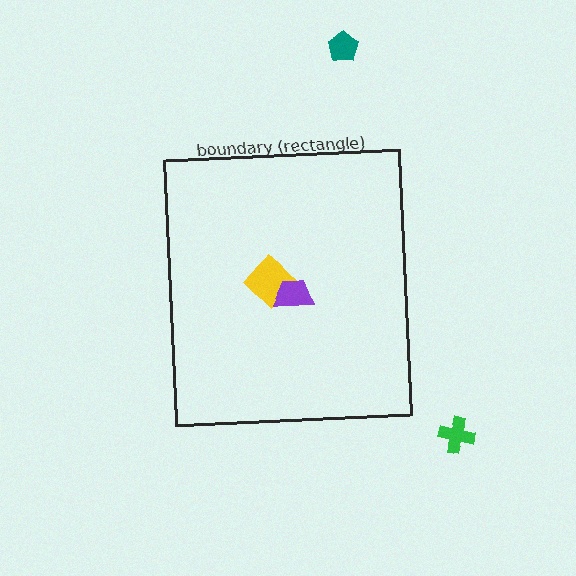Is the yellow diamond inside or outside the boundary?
Inside.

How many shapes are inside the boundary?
2 inside, 2 outside.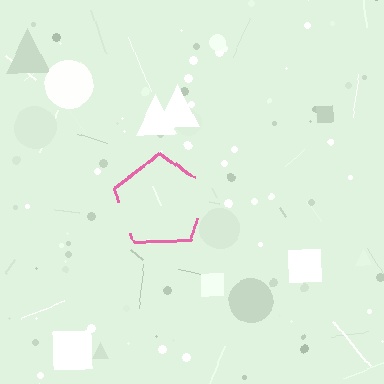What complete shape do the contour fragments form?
The contour fragments form a pentagon.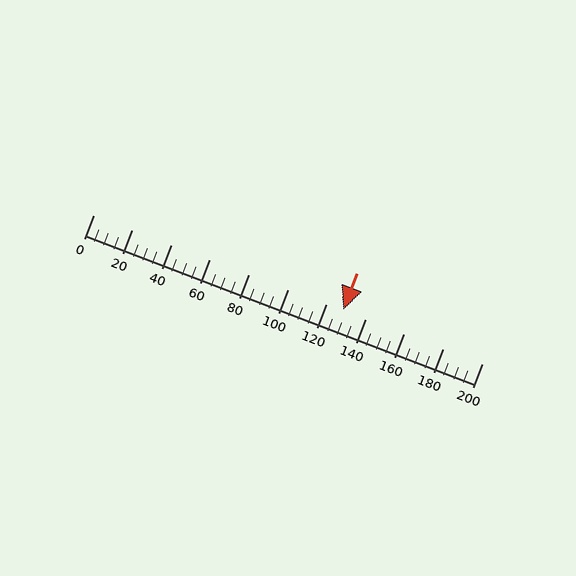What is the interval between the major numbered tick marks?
The major tick marks are spaced 20 units apart.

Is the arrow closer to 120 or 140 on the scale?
The arrow is closer to 120.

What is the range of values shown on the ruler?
The ruler shows values from 0 to 200.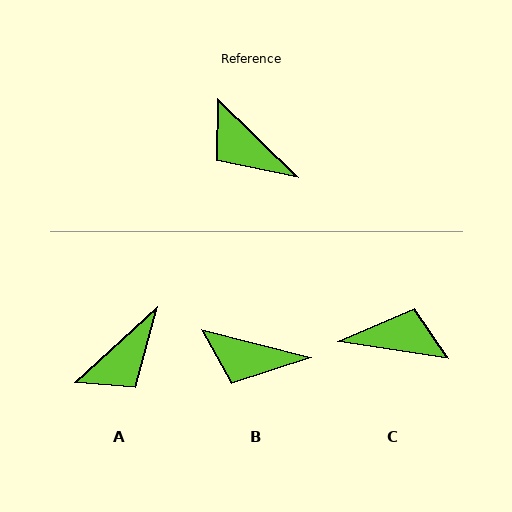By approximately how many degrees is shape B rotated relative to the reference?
Approximately 30 degrees counter-clockwise.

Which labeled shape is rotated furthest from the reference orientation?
C, about 145 degrees away.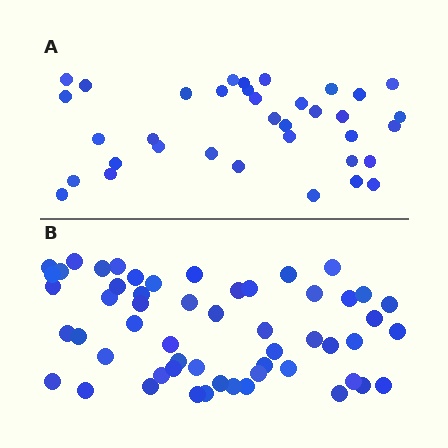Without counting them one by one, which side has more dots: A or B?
Region B (the bottom region) has more dots.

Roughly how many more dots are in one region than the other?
Region B has approximately 20 more dots than region A.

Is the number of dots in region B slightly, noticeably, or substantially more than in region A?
Region B has substantially more. The ratio is roughly 1.5 to 1.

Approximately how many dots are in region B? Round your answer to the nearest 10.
About 60 dots. (The exact count is 55, which rounds to 60.)